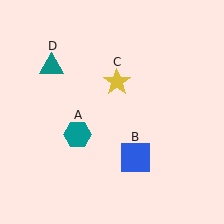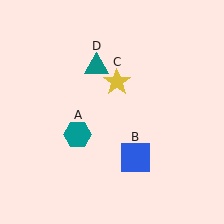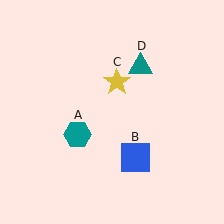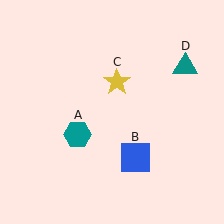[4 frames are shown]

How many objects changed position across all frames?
1 object changed position: teal triangle (object D).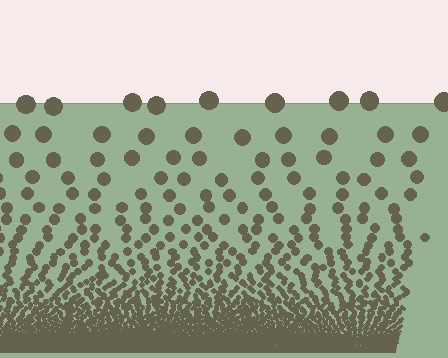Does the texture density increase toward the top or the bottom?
Density increases toward the bottom.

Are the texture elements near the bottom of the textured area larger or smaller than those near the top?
Smaller. The gradient is inverted — elements near the bottom are smaller and denser.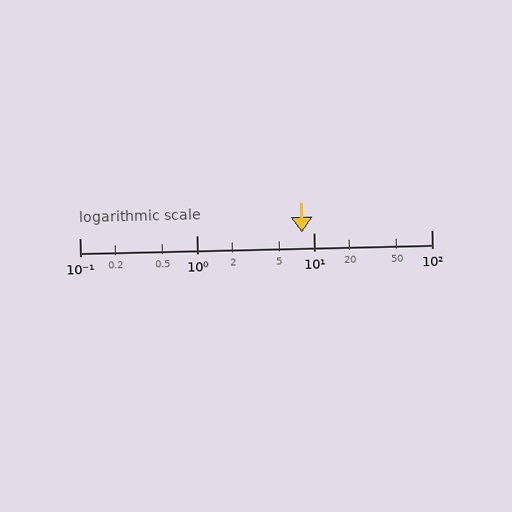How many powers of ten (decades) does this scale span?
The scale spans 3 decades, from 0.1 to 100.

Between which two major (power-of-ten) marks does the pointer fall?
The pointer is between 1 and 10.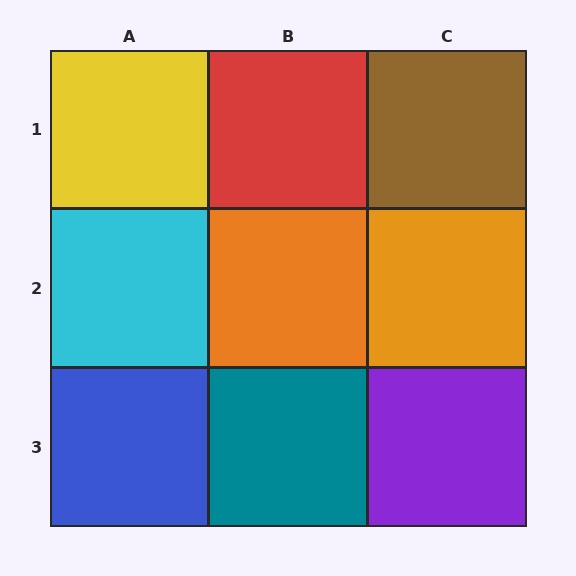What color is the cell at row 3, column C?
Purple.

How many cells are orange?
2 cells are orange.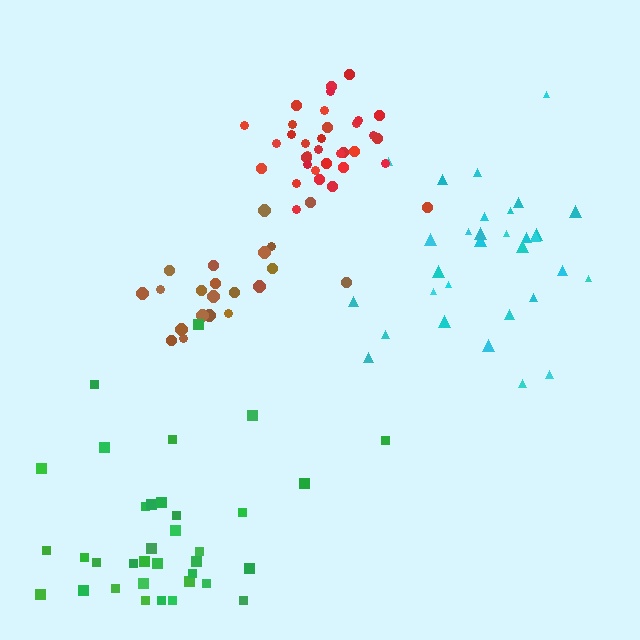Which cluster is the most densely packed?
Red.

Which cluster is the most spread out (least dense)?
Cyan.